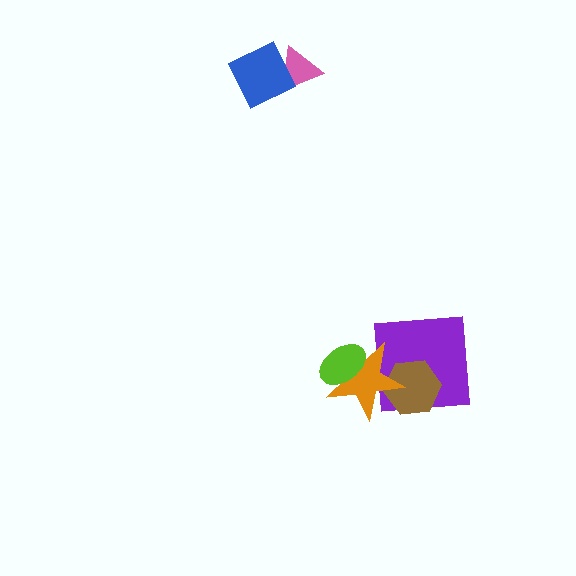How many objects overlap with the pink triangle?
1 object overlaps with the pink triangle.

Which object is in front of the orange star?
The lime ellipse is in front of the orange star.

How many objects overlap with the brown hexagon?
2 objects overlap with the brown hexagon.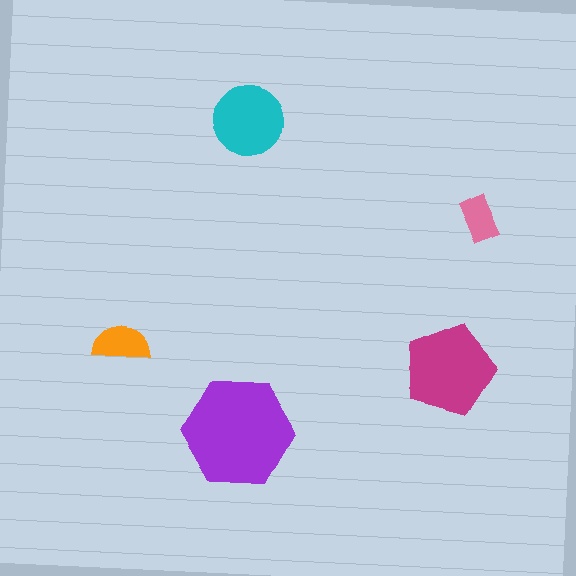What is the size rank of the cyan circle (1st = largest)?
3rd.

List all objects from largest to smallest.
The purple hexagon, the magenta pentagon, the cyan circle, the orange semicircle, the pink rectangle.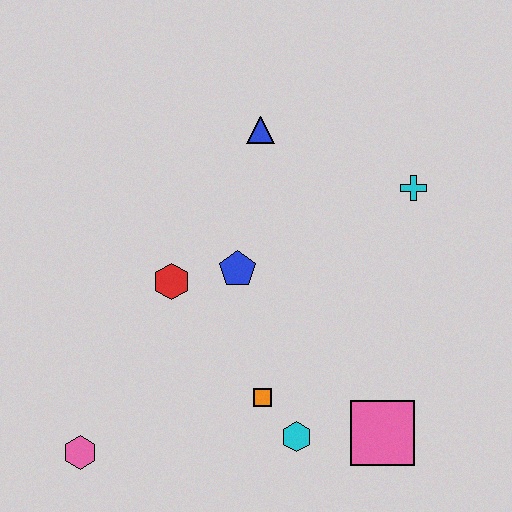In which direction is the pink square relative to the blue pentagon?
The pink square is below the blue pentagon.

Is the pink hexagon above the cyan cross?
No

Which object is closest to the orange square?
The cyan hexagon is closest to the orange square.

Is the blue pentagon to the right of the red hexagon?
Yes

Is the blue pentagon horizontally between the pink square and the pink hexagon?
Yes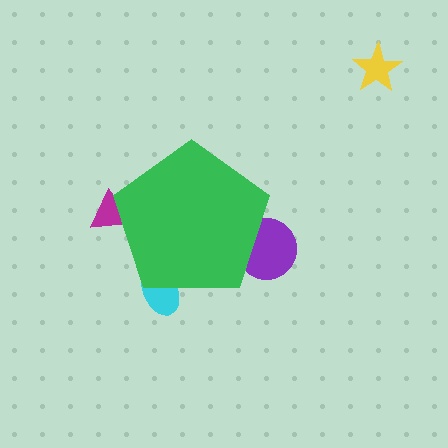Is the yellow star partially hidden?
No, the yellow star is fully visible.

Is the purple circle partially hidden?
Yes, the purple circle is partially hidden behind the green pentagon.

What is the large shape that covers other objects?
A green pentagon.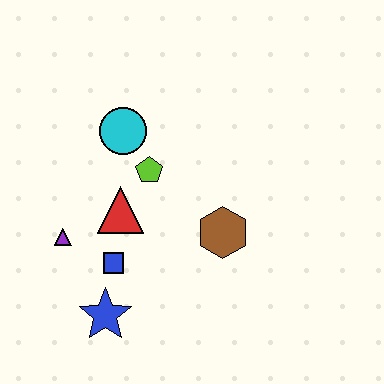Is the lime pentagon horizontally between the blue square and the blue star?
No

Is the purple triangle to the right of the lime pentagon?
No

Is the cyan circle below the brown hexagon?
No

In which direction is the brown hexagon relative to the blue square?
The brown hexagon is to the right of the blue square.